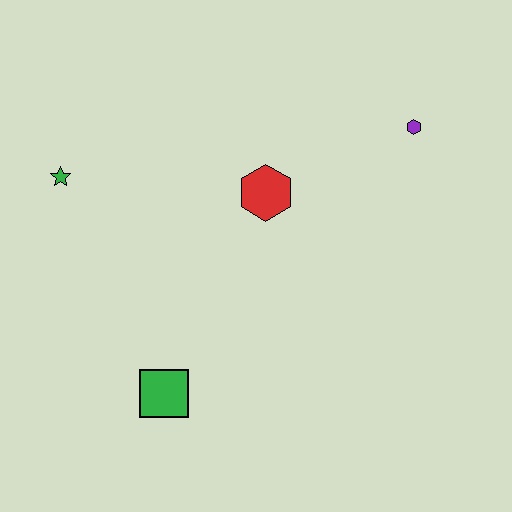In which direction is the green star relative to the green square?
The green star is above the green square.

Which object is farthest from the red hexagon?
The green square is farthest from the red hexagon.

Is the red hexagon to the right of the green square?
Yes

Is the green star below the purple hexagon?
Yes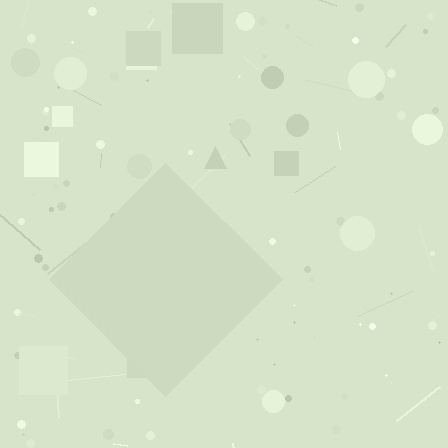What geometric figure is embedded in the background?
A diamond is embedded in the background.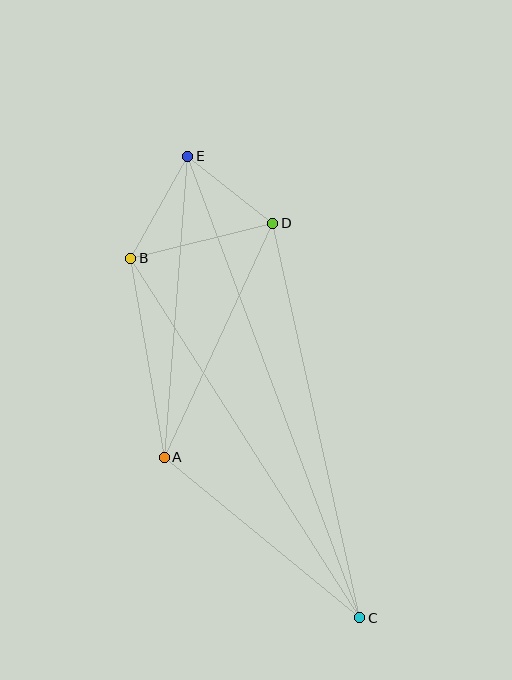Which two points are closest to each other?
Points D and E are closest to each other.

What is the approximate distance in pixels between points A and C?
The distance between A and C is approximately 253 pixels.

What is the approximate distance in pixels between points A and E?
The distance between A and E is approximately 302 pixels.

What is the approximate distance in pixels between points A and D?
The distance between A and D is approximately 258 pixels.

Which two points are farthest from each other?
Points C and E are farthest from each other.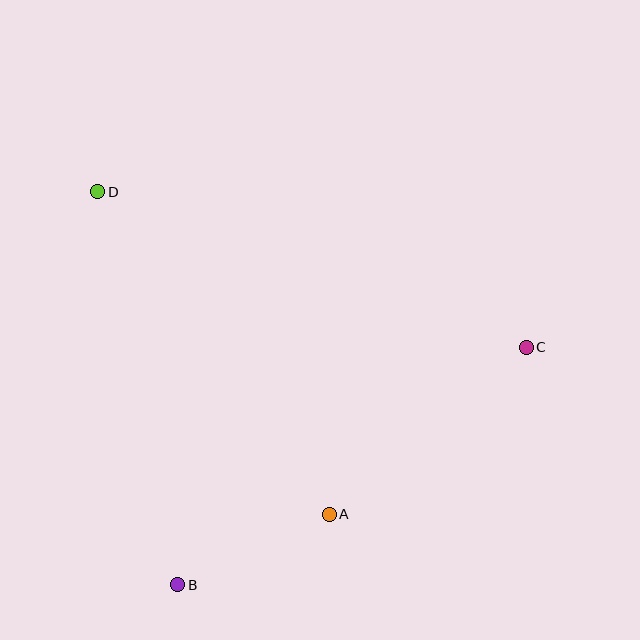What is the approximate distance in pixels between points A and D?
The distance between A and D is approximately 397 pixels.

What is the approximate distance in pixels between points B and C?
The distance between B and C is approximately 422 pixels.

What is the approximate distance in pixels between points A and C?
The distance between A and C is approximately 259 pixels.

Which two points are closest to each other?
Points A and B are closest to each other.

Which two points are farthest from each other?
Points C and D are farthest from each other.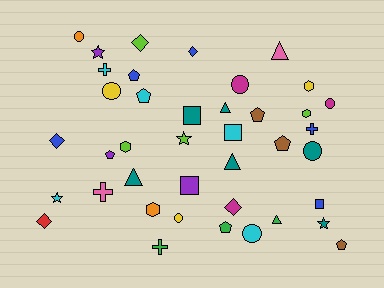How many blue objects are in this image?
There are 5 blue objects.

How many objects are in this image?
There are 40 objects.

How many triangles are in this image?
There are 5 triangles.